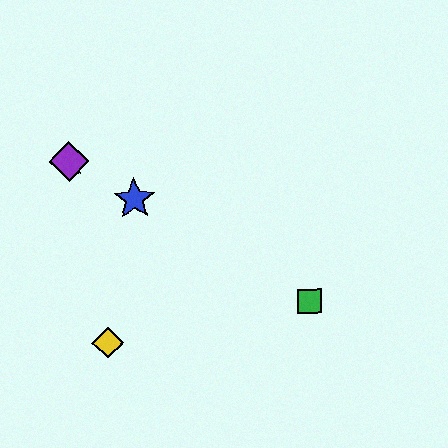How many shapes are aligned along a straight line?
4 shapes (the red star, the blue star, the green square, the purple diamond) are aligned along a straight line.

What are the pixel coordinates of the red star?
The red star is at (71, 162).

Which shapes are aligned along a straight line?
The red star, the blue star, the green square, the purple diamond are aligned along a straight line.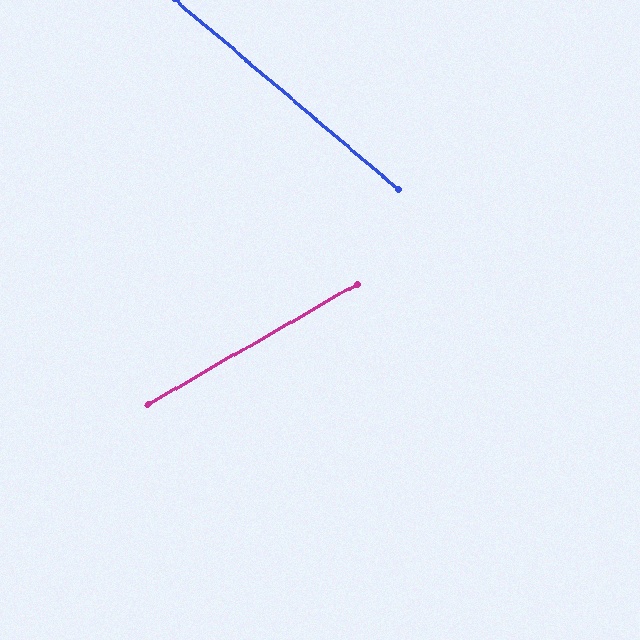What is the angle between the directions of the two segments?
Approximately 70 degrees.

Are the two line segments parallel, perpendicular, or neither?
Neither parallel nor perpendicular — they differ by about 70°.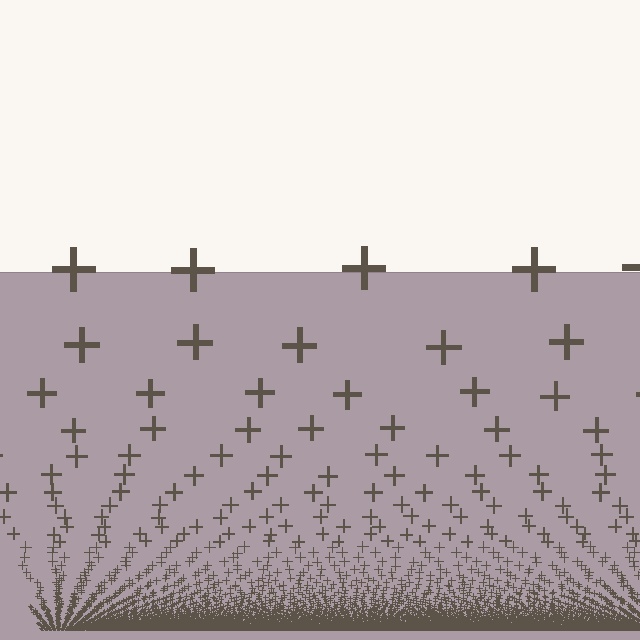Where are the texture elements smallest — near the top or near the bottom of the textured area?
Near the bottom.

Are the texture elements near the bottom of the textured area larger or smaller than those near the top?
Smaller. The gradient is inverted — elements near the bottom are smaller and denser.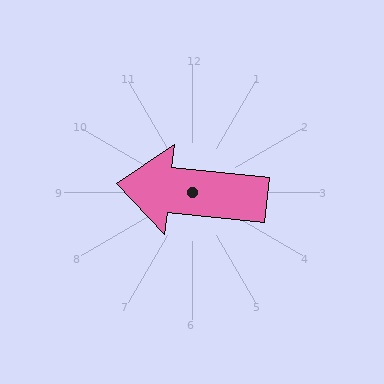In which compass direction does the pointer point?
West.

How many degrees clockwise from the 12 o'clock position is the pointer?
Approximately 276 degrees.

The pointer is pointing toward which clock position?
Roughly 9 o'clock.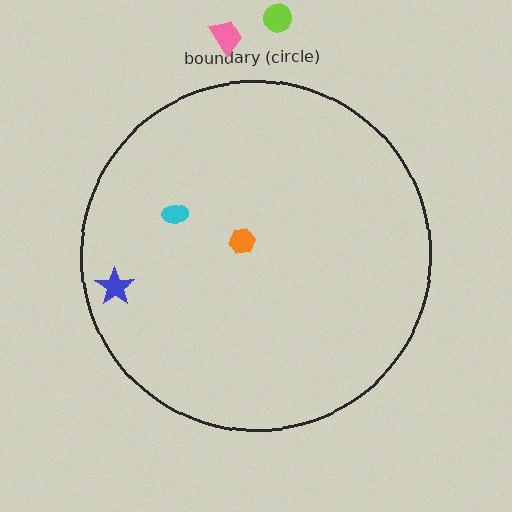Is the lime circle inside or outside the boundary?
Outside.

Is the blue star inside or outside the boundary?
Inside.